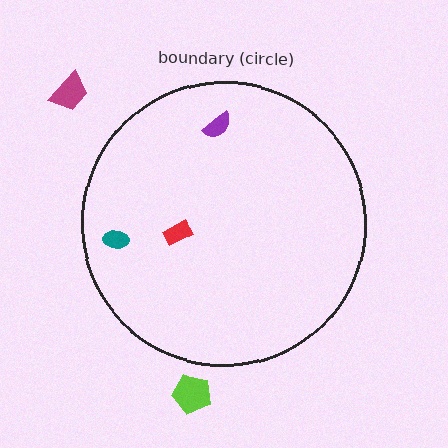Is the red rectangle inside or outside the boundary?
Inside.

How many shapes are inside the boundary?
3 inside, 2 outside.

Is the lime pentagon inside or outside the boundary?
Outside.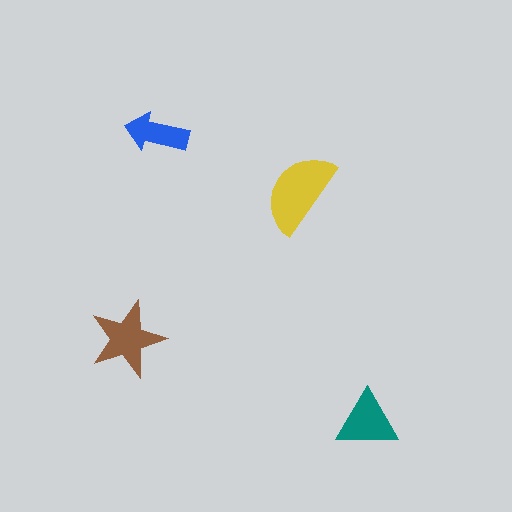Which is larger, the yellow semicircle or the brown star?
The yellow semicircle.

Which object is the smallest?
The blue arrow.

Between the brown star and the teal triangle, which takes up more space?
The brown star.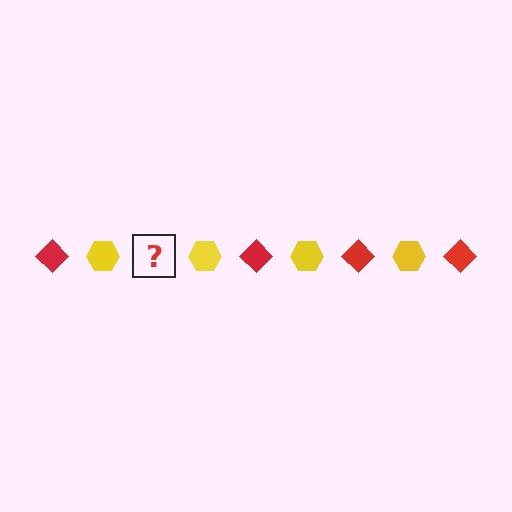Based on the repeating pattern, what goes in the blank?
The blank should be a red diamond.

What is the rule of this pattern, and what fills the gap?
The rule is that the pattern alternates between red diamond and yellow hexagon. The gap should be filled with a red diamond.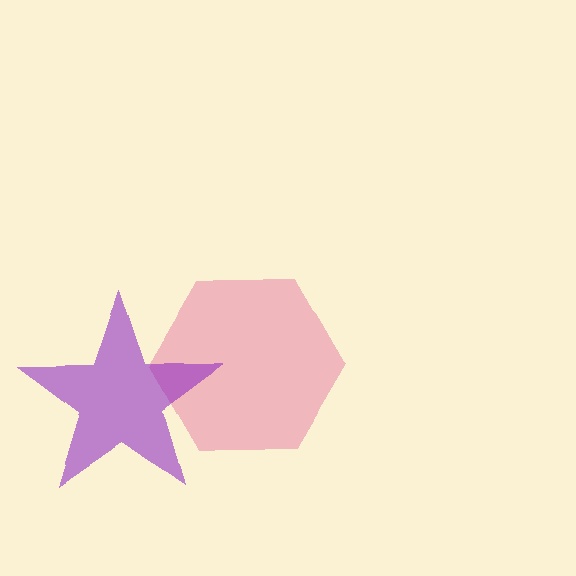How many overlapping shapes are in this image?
There are 2 overlapping shapes in the image.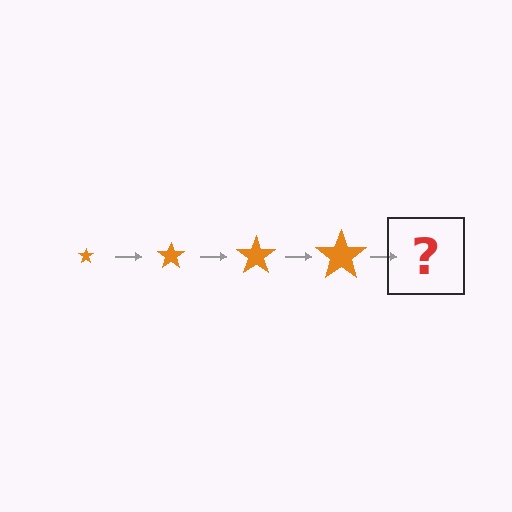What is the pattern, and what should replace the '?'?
The pattern is that the star gets progressively larger each step. The '?' should be an orange star, larger than the previous one.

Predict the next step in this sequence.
The next step is an orange star, larger than the previous one.